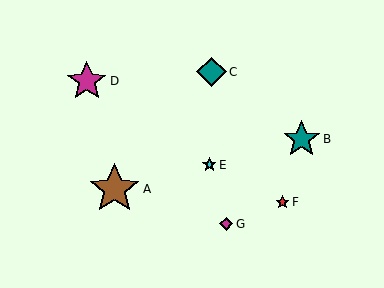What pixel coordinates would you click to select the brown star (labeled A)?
Click at (115, 189) to select the brown star A.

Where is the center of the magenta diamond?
The center of the magenta diamond is at (226, 224).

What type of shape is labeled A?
Shape A is a brown star.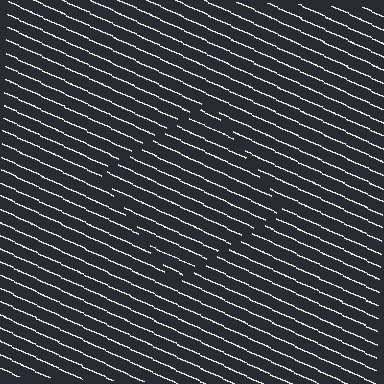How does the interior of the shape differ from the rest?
The interior of the shape contains the same grating, shifted by half a period — the contour is defined by the phase discontinuity where line-ends from the inner and outer gratings abut.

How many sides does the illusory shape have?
4 sides — the line-ends trace a square.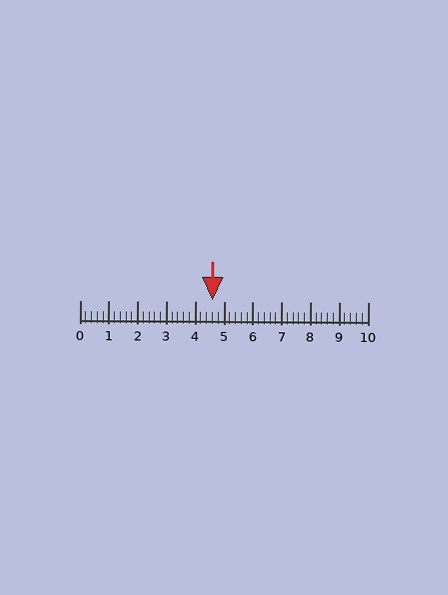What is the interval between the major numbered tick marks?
The major tick marks are spaced 1 units apart.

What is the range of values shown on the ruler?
The ruler shows values from 0 to 10.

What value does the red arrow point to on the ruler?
The red arrow points to approximately 4.6.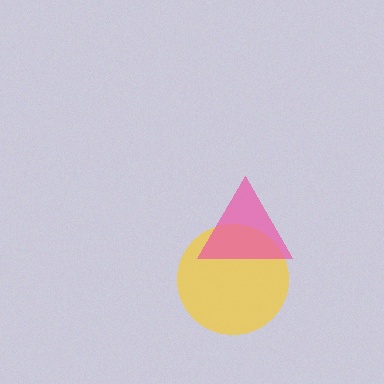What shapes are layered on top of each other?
The layered shapes are: a yellow circle, a pink triangle.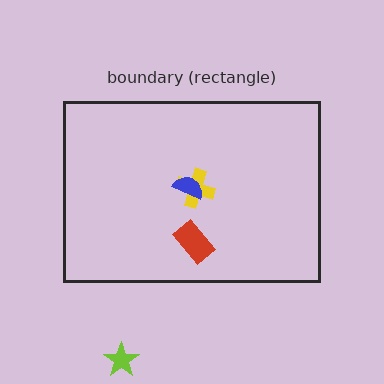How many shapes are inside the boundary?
3 inside, 1 outside.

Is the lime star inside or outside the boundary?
Outside.